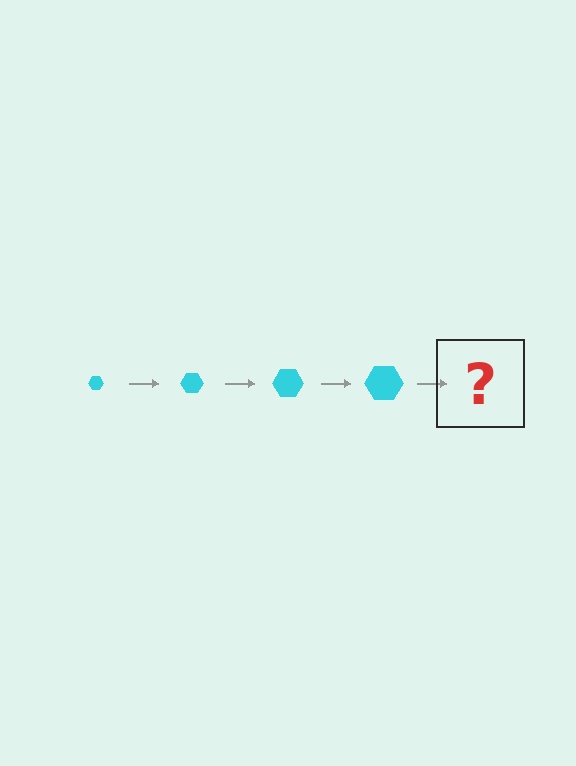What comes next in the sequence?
The next element should be a cyan hexagon, larger than the previous one.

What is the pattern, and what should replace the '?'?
The pattern is that the hexagon gets progressively larger each step. The '?' should be a cyan hexagon, larger than the previous one.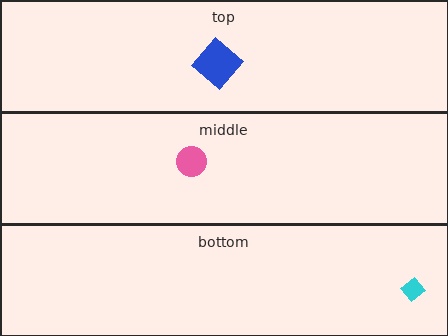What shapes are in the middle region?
The pink circle.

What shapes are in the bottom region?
The cyan diamond.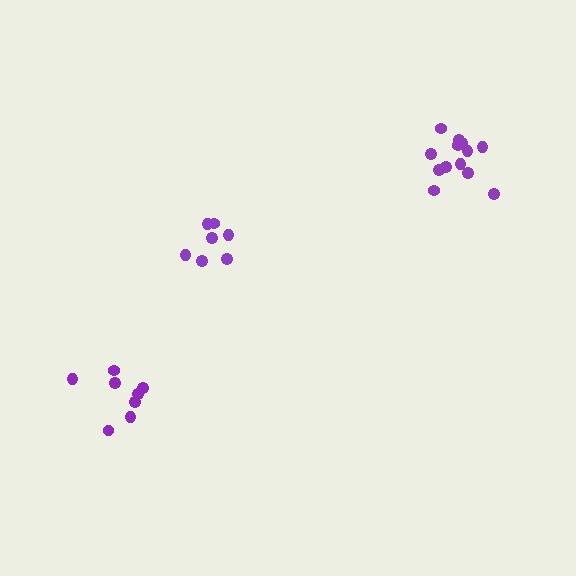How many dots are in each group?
Group 1: 13 dots, Group 2: 7 dots, Group 3: 8 dots (28 total).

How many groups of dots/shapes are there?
There are 3 groups.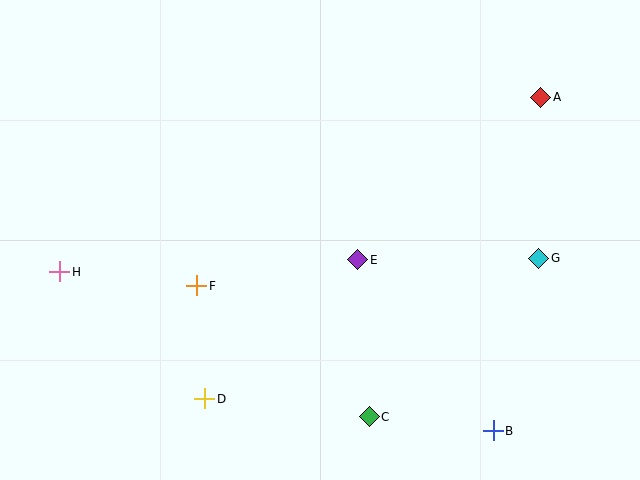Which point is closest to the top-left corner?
Point H is closest to the top-left corner.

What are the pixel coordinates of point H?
Point H is at (60, 272).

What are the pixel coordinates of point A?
Point A is at (541, 97).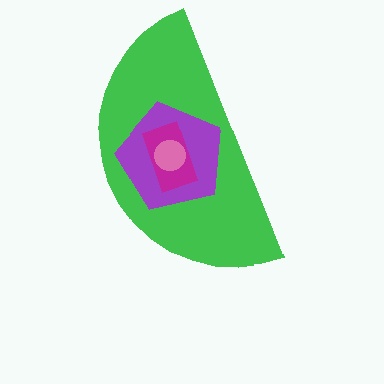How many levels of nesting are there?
4.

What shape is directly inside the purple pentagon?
The magenta rectangle.